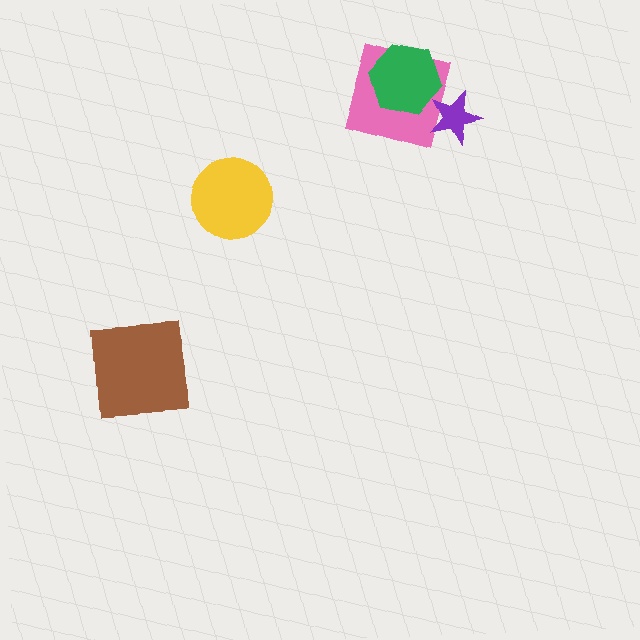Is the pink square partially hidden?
Yes, it is partially covered by another shape.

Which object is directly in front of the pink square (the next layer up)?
The green hexagon is directly in front of the pink square.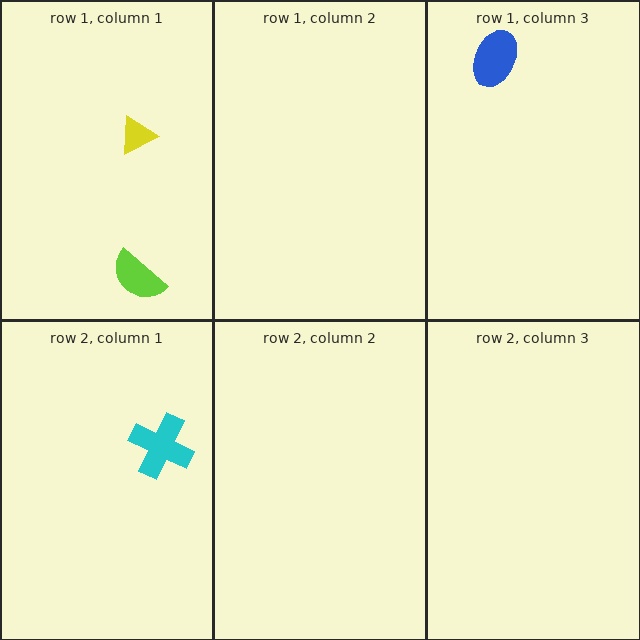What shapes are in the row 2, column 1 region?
The cyan cross.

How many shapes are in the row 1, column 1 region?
2.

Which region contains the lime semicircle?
The row 1, column 1 region.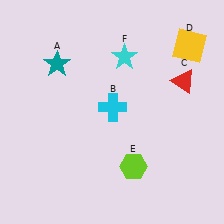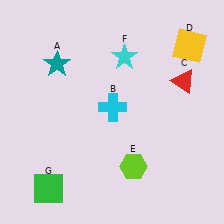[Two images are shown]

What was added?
A green square (G) was added in Image 2.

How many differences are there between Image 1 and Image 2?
There is 1 difference between the two images.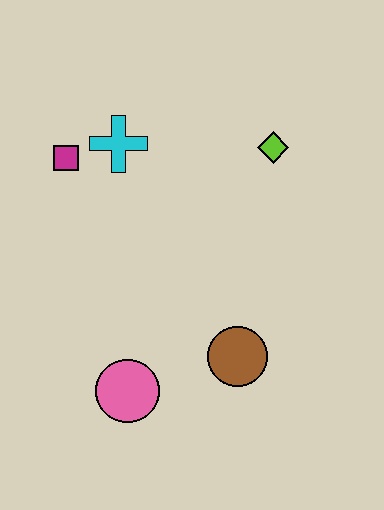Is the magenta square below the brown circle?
No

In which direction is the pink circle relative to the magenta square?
The pink circle is below the magenta square.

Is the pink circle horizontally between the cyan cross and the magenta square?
No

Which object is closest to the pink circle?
The brown circle is closest to the pink circle.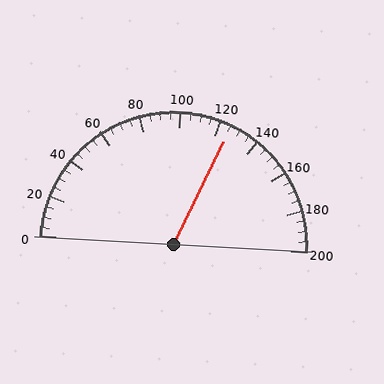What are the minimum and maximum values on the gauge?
The gauge ranges from 0 to 200.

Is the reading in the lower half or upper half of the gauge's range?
The reading is in the upper half of the range (0 to 200).